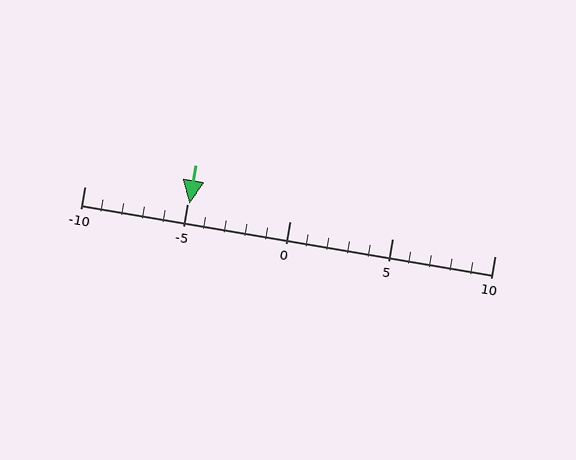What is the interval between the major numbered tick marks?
The major tick marks are spaced 5 units apart.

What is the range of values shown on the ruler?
The ruler shows values from -10 to 10.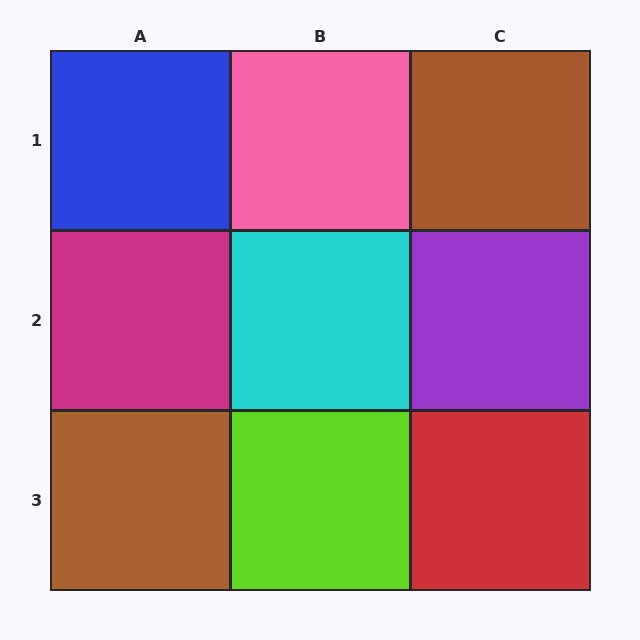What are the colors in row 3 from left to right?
Brown, lime, red.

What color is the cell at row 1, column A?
Blue.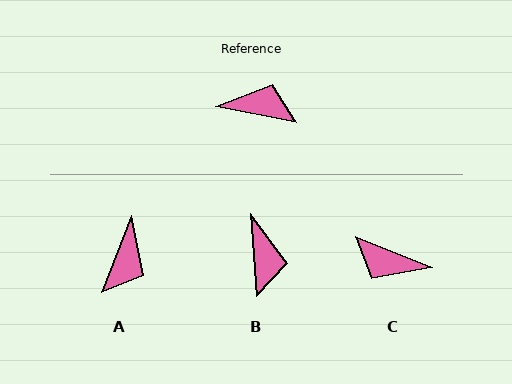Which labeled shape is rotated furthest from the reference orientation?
C, about 169 degrees away.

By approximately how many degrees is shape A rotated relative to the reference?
Approximately 100 degrees clockwise.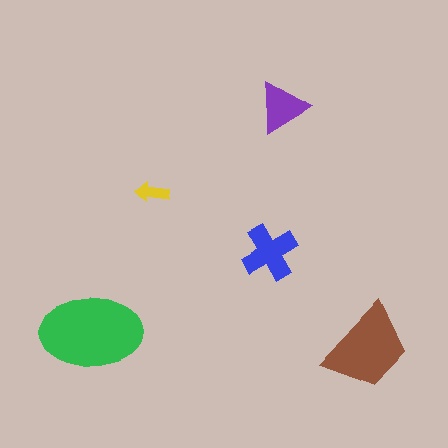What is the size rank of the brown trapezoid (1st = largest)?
2nd.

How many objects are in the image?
There are 5 objects in the image.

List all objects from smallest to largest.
The yellow arrow, the purple triangle, the blue cross, the brown trapezoid, the green ellipse.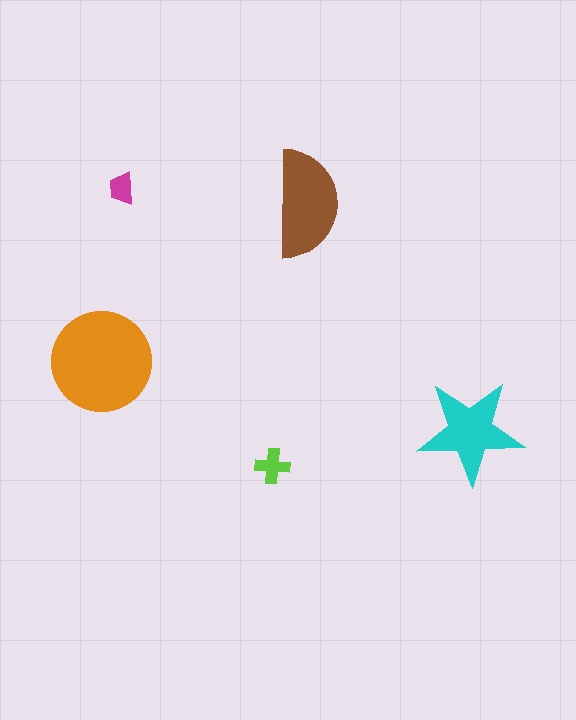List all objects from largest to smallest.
The orange circle, the brown semicircle, the cyan star, the lime cross, the magenta trapezoid.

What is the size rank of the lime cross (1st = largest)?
4th.